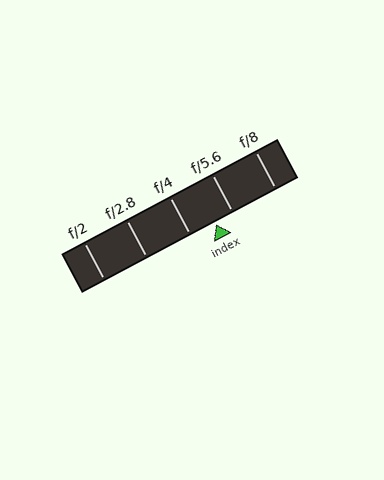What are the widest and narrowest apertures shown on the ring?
The widest aperture shown is f/2 and the narrowest is f/8.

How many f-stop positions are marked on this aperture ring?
There are 5 f-stop positions marked.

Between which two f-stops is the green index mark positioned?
The index mark is between f/4 and f/5.6.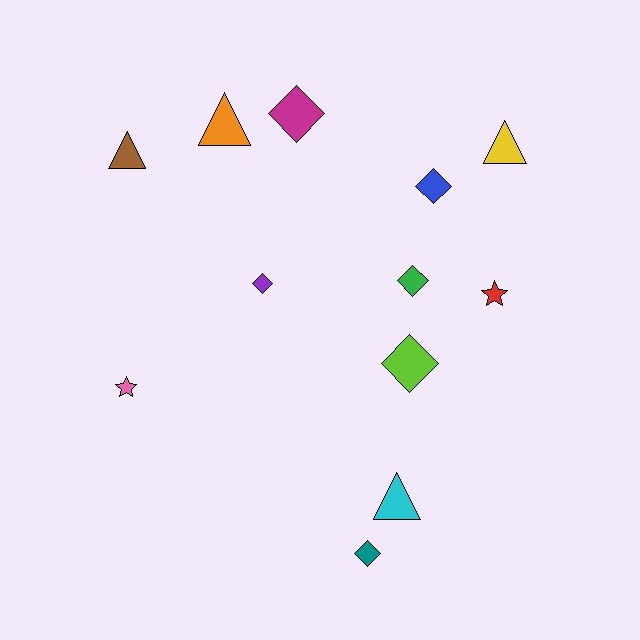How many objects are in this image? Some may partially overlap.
There are 12 objects.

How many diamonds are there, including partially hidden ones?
There are 6 diamonds.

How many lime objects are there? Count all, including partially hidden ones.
There is 1 lime object.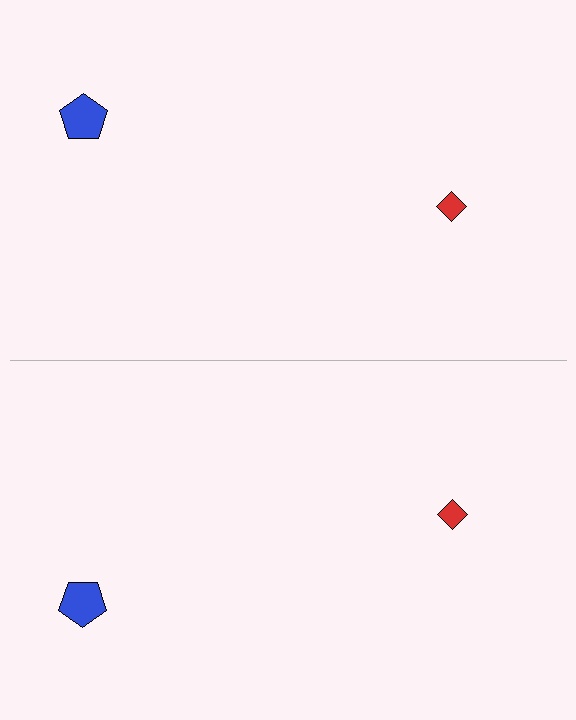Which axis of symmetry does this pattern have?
The pattern has a horizontal axis of symmetry running through the center of the image.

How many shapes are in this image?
There are 4 shapes in this image.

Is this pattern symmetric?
Yes, this pattern has bilateral (reflection) symmetry.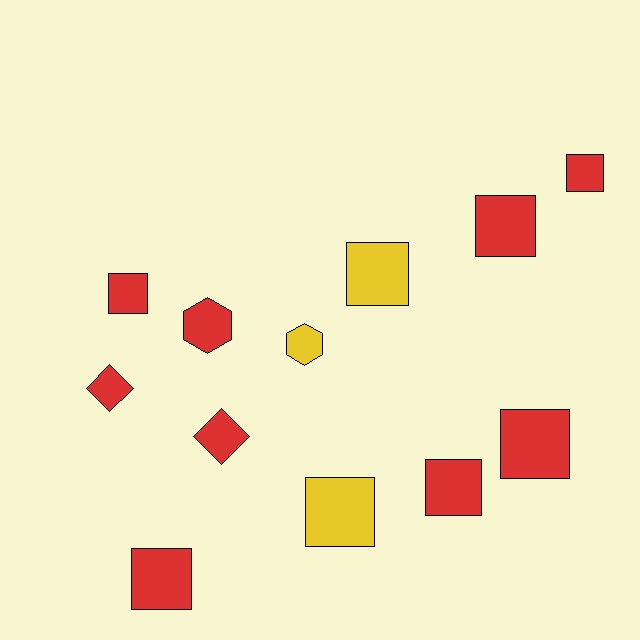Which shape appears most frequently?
Square, with 8 objects.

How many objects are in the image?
There are 12 objects.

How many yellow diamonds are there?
There are no yellow diamonds.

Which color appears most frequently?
Red, with 9 objects.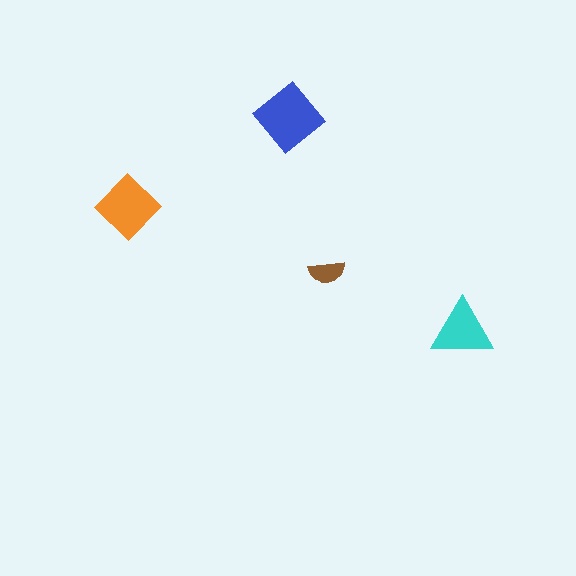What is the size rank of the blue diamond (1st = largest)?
1st.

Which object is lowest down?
The cyan triangle is bottommost.